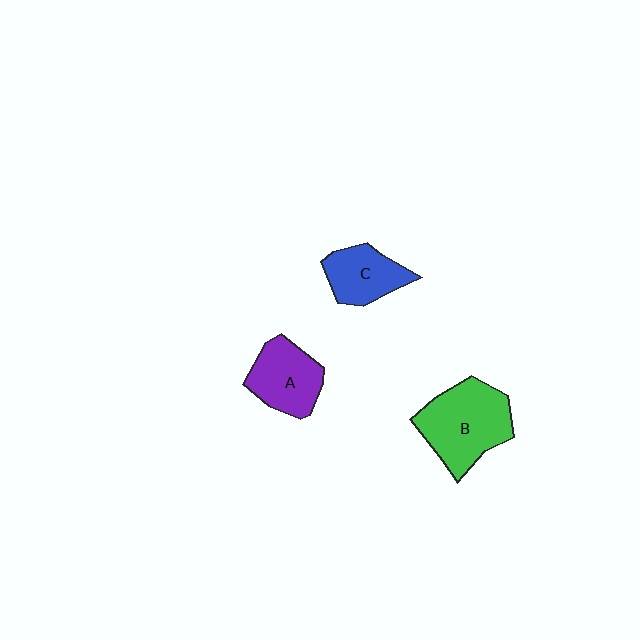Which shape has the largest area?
Shape B (green).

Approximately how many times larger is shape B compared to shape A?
Approximately 1.4 times.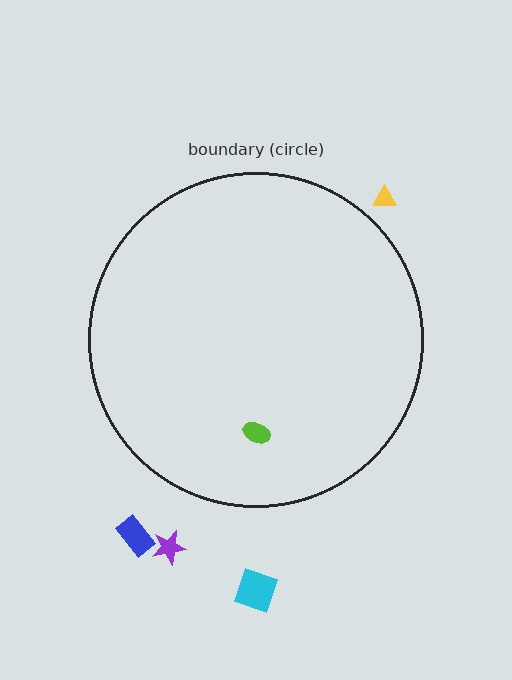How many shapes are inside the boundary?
1 inside, 4 outside.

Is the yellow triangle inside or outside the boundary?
Outside.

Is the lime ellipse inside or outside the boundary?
Inside.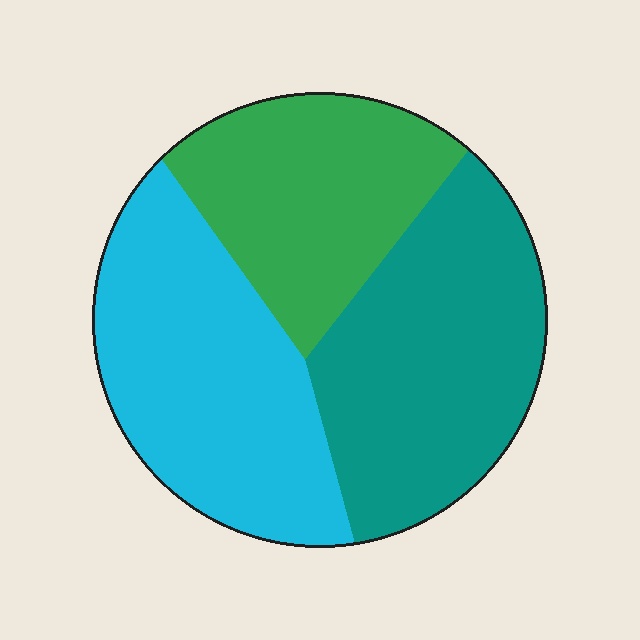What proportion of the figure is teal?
Teal covers roughly 35% of the figure.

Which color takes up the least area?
Green, at roughly 25%.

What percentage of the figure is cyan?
Cyan takes up between a quarter and a half of the figure.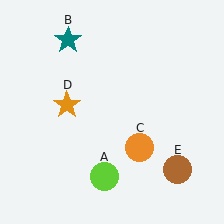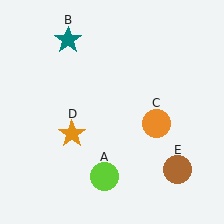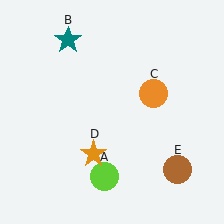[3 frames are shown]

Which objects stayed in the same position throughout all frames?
Lime circle (object A) and teal star (object B) and brown circle (object E) remained stationary.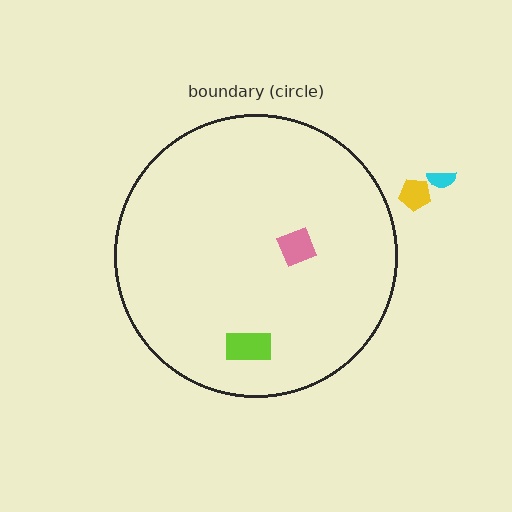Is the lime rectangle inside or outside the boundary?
Inside.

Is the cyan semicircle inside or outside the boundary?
Outside.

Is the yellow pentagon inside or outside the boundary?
Outside.